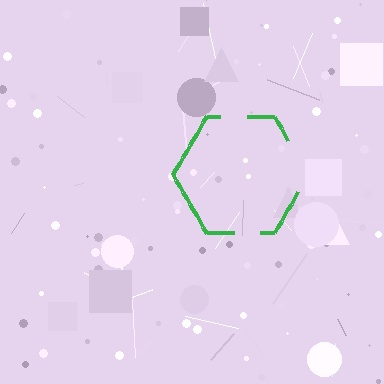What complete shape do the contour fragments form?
The contour fragments form a hexagon.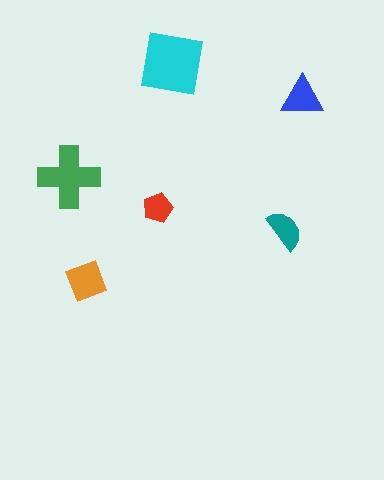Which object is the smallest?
The red pentagon.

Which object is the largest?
The cyan square.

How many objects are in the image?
There are 6 objects in the image.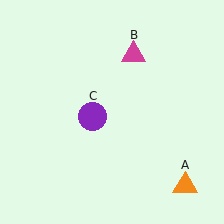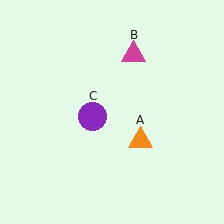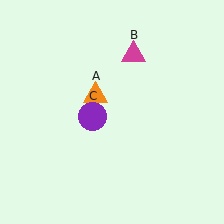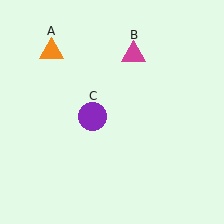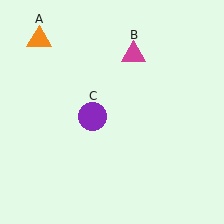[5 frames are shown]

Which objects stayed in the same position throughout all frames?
Magenta triangle (object B) and purple circle (object C) remained stationary.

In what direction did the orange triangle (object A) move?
The orange triangle (object A) moved up and to the left.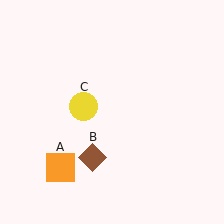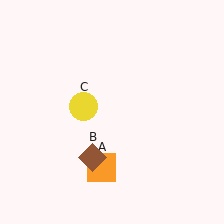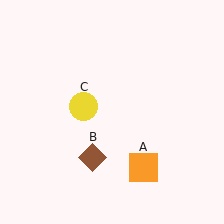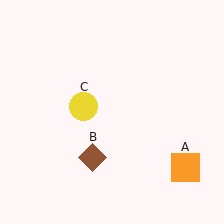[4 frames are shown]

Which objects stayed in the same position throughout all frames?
Brown diamond (object B) and yellow circle (object C) remained stationary.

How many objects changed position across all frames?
1 object changed position: orange square (object A).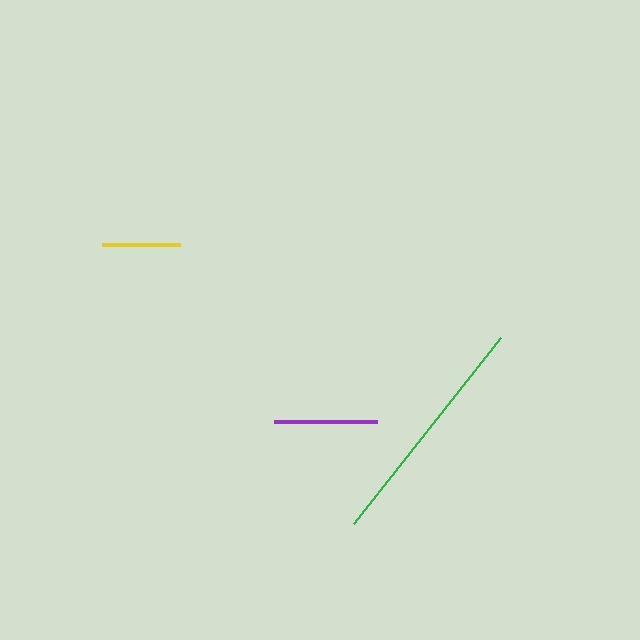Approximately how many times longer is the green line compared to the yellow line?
The green line is approximately 3.0 times the length of the yellow line.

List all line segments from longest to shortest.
From longest to shortest: green, purple, yellow.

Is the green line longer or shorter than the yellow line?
The green line is longer than the yellow line.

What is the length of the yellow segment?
The yellow segment is approximately 78 pixels long.